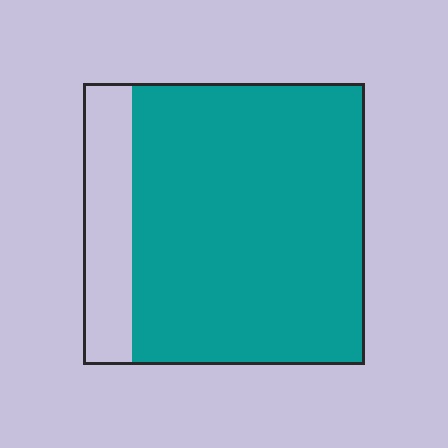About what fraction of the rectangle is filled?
About five sixths (5/6).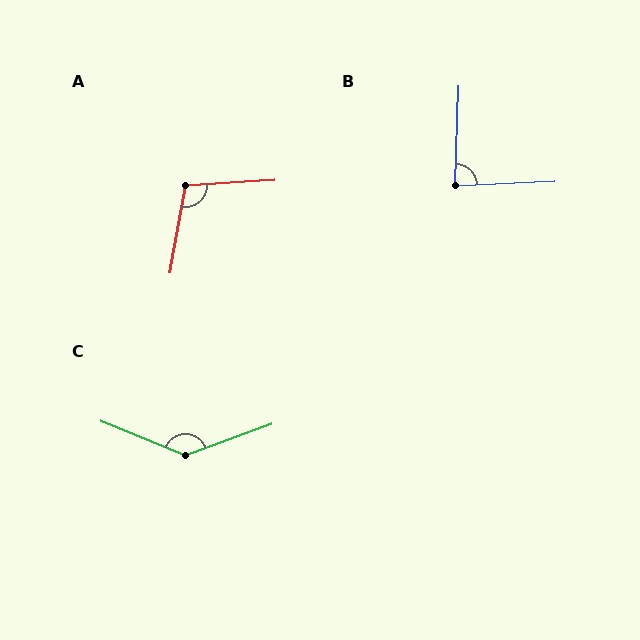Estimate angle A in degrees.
Approximately 103 degrees.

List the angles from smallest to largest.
B (85°), A (103°), C (138°).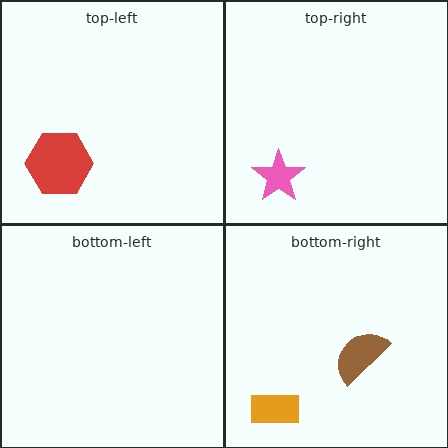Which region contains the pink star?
The top-right region.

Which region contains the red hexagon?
The top-left region.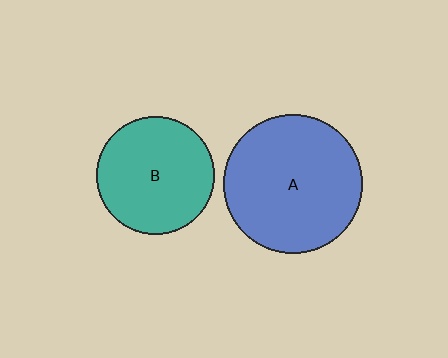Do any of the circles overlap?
No, none of the circles overlap.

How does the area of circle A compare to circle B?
Approximately 1.4 times.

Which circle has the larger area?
Circle A (blue).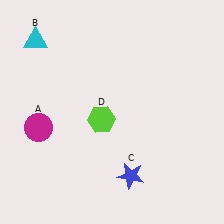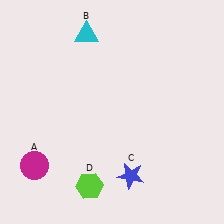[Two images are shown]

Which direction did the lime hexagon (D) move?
The lime hexagon (D) moved down.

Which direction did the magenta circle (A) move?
The magenta circle (A) moved down.